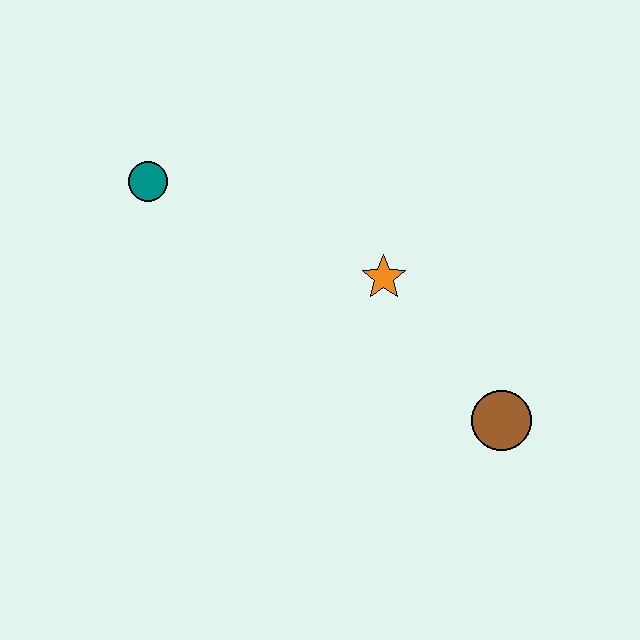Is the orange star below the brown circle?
No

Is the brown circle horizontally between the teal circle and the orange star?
No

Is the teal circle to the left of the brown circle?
Yes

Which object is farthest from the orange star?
The teal circle is farthest from the orange star.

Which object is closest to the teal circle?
The orange star is closest to the teal circle.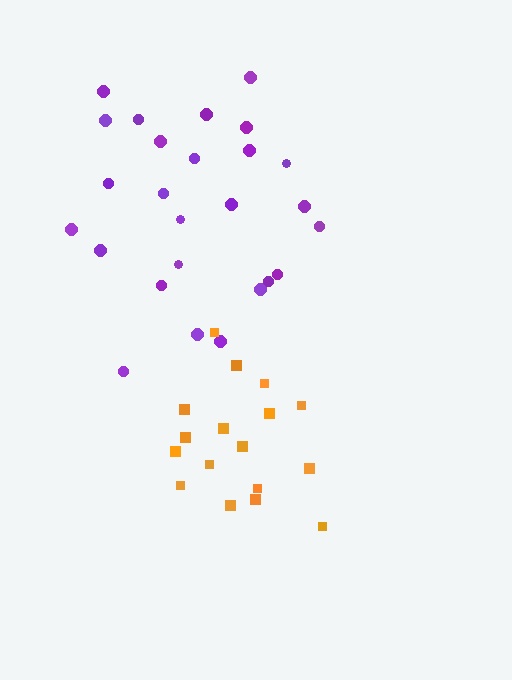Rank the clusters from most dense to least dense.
orange, purple.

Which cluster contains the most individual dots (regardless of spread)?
Purple (26).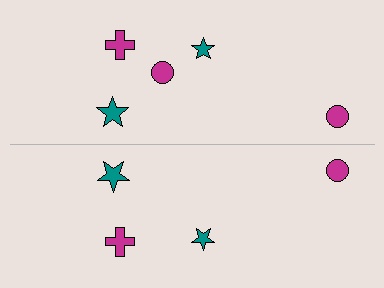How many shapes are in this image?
There are 9 shapes in this image.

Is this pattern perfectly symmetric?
No, the pattern is not perfectly symmetric. A magenta circle is missing from the bottom side.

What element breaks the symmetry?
A magenta circle is missing from the bottom side.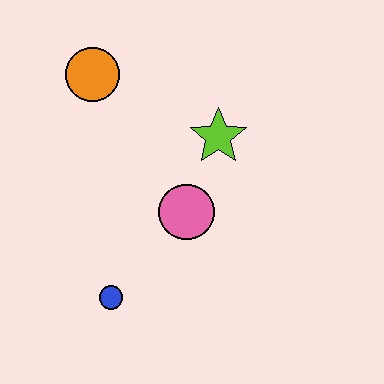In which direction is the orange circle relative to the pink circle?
The orange circle is above the pink circle.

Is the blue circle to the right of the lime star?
No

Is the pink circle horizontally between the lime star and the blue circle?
Yes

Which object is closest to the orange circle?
The lime star is closest to the orange circle.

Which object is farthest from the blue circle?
The orange circle is farthest from the blue circle.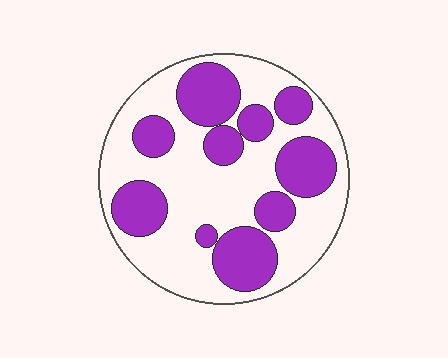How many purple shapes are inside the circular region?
10.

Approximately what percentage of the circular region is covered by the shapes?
Approximately 40%.